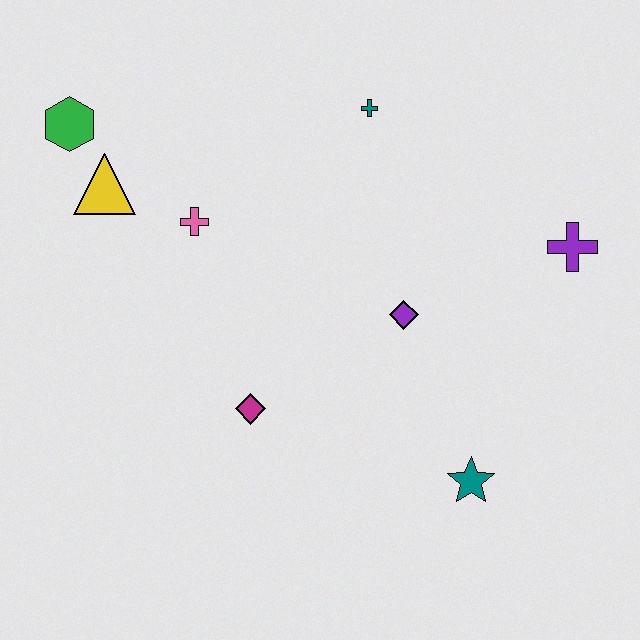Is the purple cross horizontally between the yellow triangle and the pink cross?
No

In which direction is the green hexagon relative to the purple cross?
The green hexagon is to the left of the purple cross.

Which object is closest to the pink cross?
The yellow triangle is closest to the pink cross.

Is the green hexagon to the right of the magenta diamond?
No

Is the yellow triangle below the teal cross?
Yes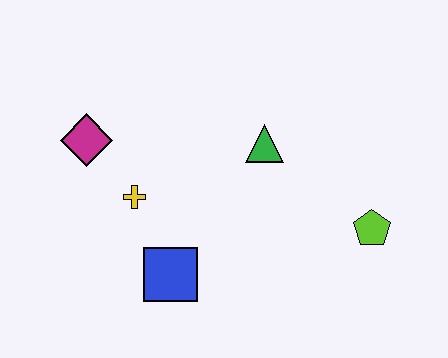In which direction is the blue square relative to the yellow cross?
The blue square is below the yellow cross.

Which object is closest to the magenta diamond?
The yellow cross is closest to the magenta diamond.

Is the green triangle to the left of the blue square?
No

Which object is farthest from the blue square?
The lime pentagon is farthest from the blue square.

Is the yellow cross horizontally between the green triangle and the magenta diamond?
Yes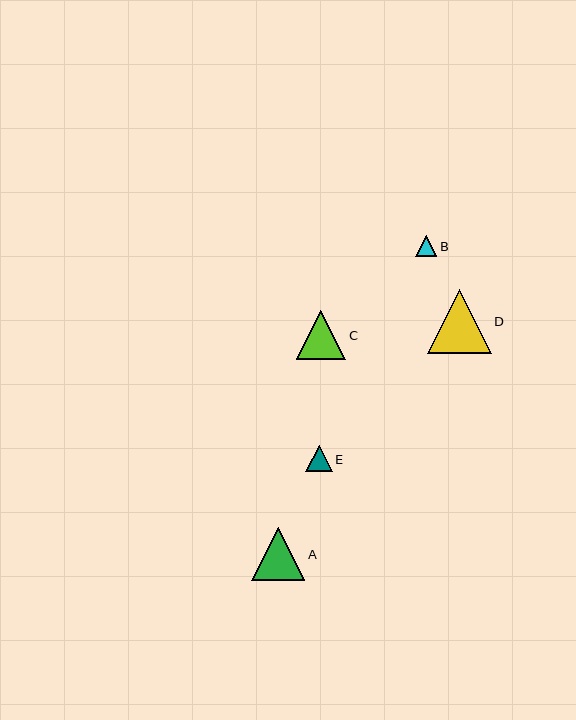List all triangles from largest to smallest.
From largest to smallest: D, A, C, E, B.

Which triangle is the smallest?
Triangle B is the smallest with a size of approximately 21 pixels.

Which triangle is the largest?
Triangle D is the largest with a size of approximately 64 pixels.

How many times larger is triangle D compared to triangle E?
Triangle D is approximately 2.4 times the size of triangle E.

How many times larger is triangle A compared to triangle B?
Triangle A is approximately 2.5 times the size of triangle B.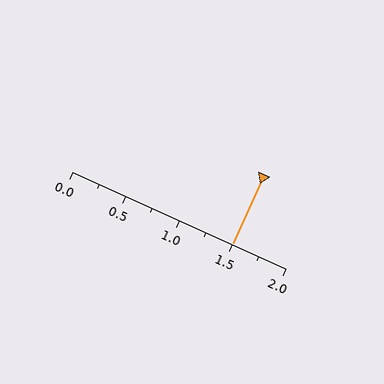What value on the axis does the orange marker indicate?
The marker indicates approximately 1.5.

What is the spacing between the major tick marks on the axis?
The major ticks are spaced 0.5 apart.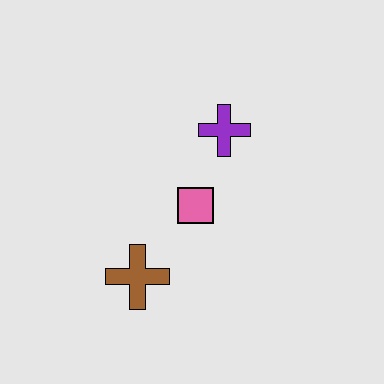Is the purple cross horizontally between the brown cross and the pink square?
No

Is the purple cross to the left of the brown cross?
No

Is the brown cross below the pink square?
Yes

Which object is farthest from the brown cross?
The purple cross is farthest from the brown cross.